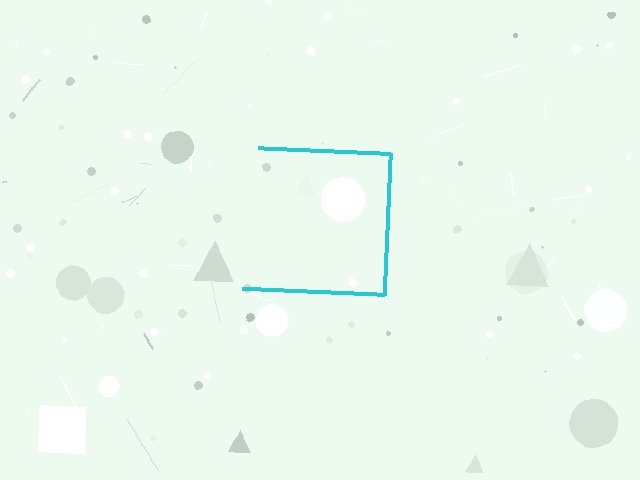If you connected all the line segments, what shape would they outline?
They would outline a square.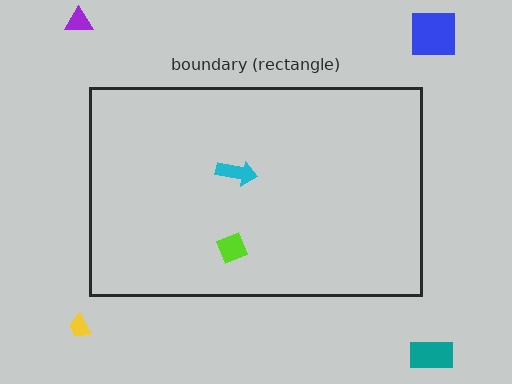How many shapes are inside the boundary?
2 inside, 4 outside.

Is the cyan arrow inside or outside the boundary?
Inside.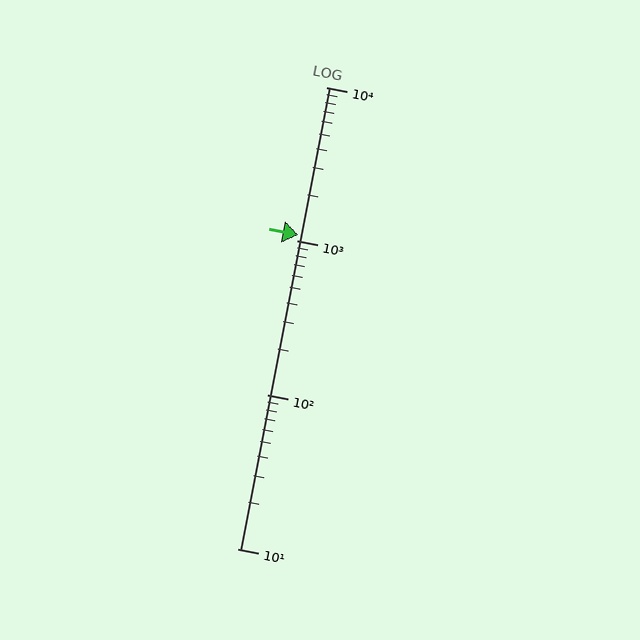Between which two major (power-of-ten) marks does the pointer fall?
The pointer is between 1000 and 10000.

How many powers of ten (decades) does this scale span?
The scale spans 3 decades, from 10 to 10000.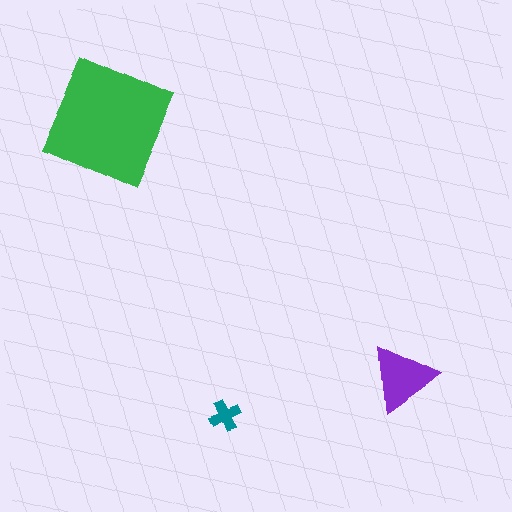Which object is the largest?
The green square.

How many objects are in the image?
There are 3 objects in the image.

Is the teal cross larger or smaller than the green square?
Smaller.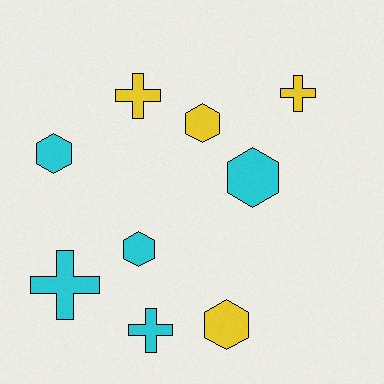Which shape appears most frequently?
Hexagon, with 5 objects.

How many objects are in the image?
There are 9 objects.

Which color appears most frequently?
Cyan, with 5 objects.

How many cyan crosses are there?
There are 2 cyan crosses.